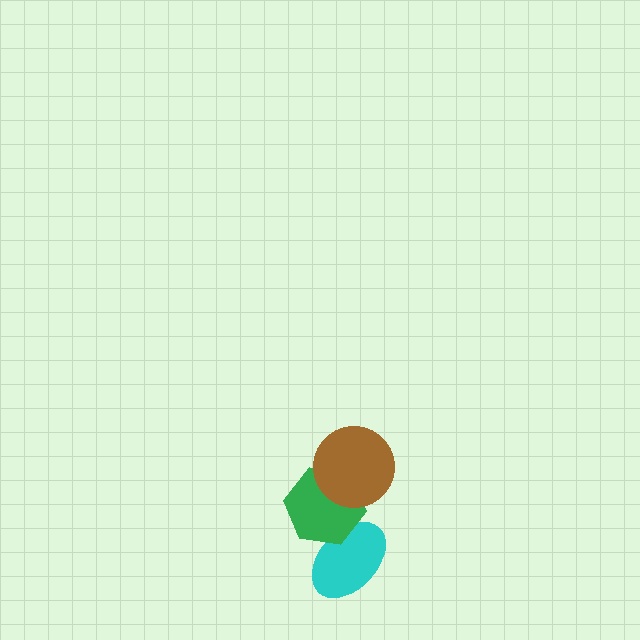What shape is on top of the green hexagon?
The brown circle is on top of the green hexagon.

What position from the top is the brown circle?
The brown circle is 1st from the top.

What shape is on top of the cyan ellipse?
The green hexagon is on top of the cyan ellipse.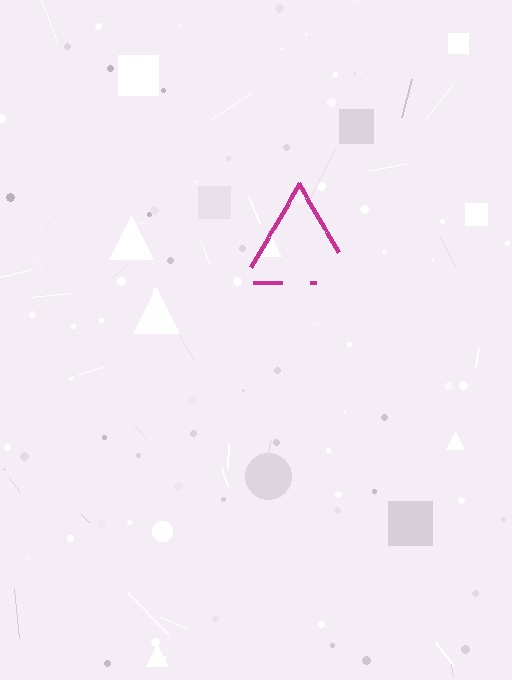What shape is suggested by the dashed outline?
The dashed outline suggests a triangle.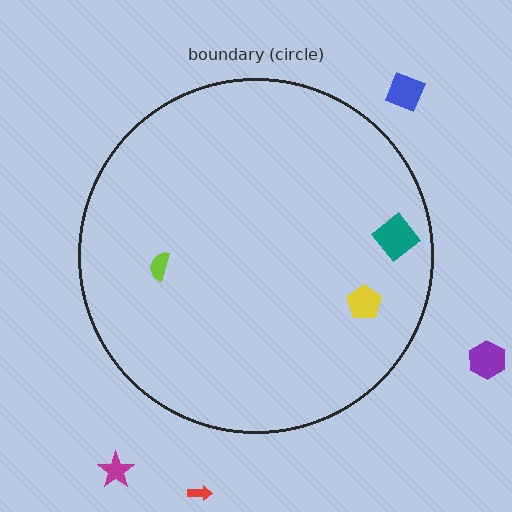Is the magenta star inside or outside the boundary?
Outside.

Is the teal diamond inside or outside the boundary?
Inside.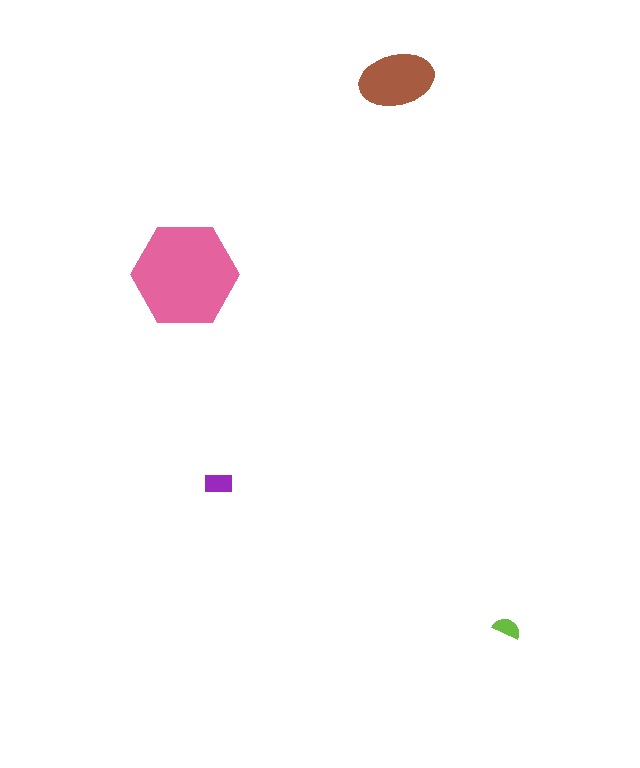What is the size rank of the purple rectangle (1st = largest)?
3rd.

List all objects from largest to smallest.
The pink hexagon, the brown ellipse, the purple rectangle, the lime semicircle.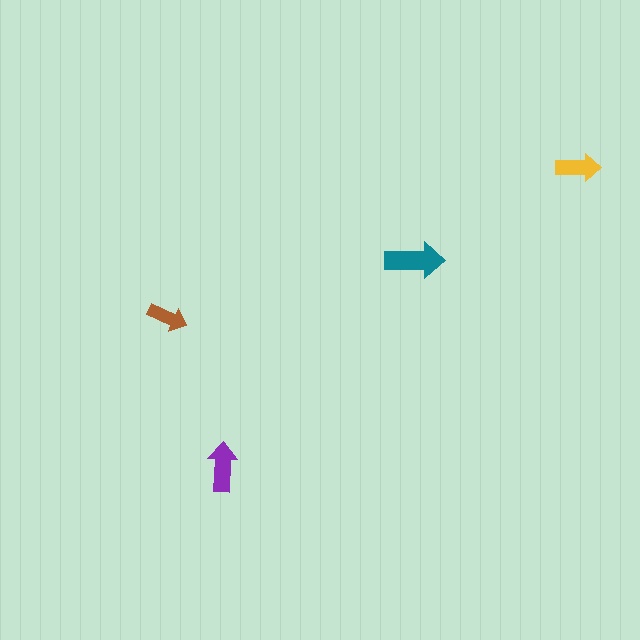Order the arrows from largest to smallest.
the teal one, the purple one, the yellow one, the brown one.